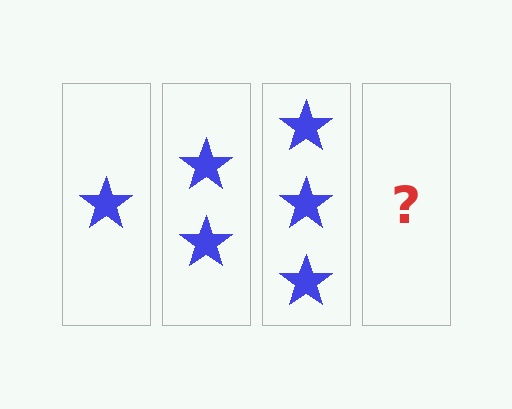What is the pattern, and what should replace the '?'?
The pattern is that each step adds one more star. The '?' should be 4 stars.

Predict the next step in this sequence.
The next step is 4 stars.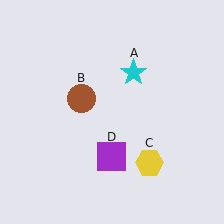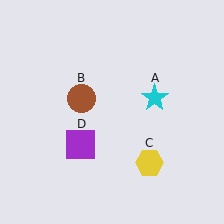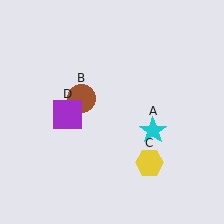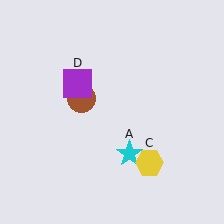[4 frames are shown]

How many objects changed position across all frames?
2 objects changed position: cyan star (object A), purple square (object D).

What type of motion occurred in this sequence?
The cyan star (object A), purple square (object D) rotated clockwise around the center of the scene.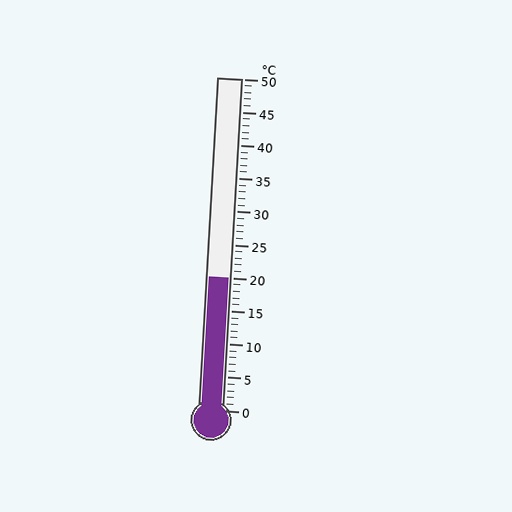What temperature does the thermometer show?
The thermometer shows approximately 20°C.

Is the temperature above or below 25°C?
The temperature is below 25°C.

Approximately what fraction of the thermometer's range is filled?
The thermometer is filled to approximately 40% of its range.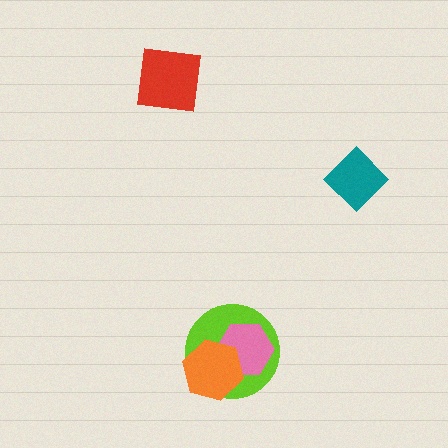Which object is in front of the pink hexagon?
The orange hexagon is in front of the pink hexagon.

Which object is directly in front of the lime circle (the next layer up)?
The pink hexagon is directly in front of the lime circle.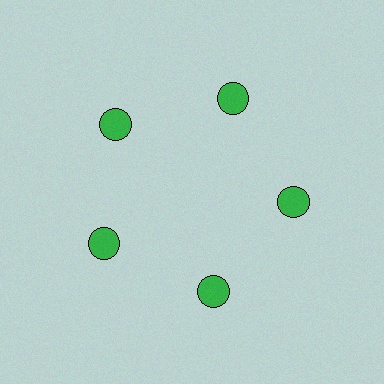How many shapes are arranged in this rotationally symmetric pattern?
There are 5 shapes, arranged in 5 groups of 1.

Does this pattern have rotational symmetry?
Yes, this pattern has 5-fold rotational symmetry. It looks the same after rotating 72 degrees around the center.